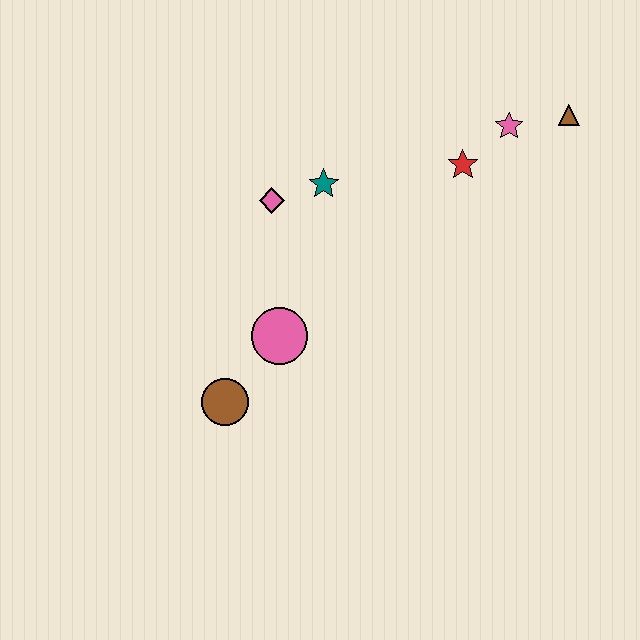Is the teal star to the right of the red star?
No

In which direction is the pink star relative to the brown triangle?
The pink star is to the left of the brown triangle.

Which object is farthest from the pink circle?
The brown triangle is farthest from the pink circle.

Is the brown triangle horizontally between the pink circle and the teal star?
No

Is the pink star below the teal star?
No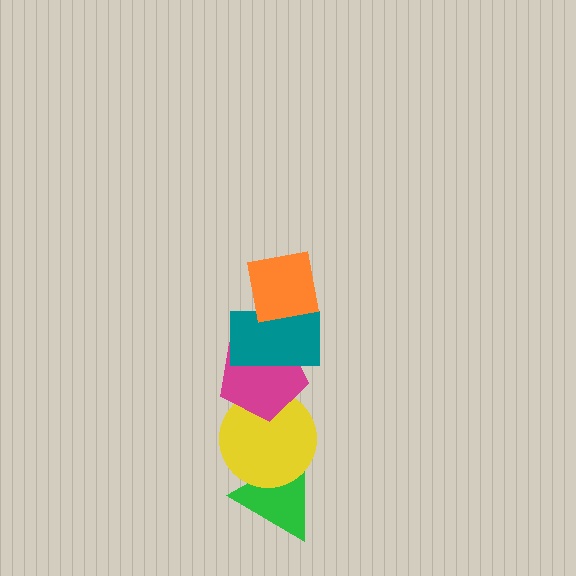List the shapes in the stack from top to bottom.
From top to bottom: the orange square, the teal rectangle, the magenta pentagon, the yellow circle, the green triangle.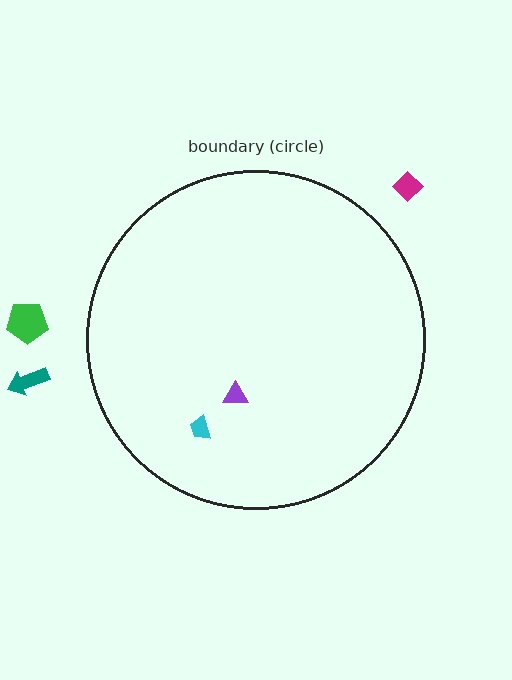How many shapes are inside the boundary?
2 inside, 3 outside.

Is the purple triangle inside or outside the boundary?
Inside.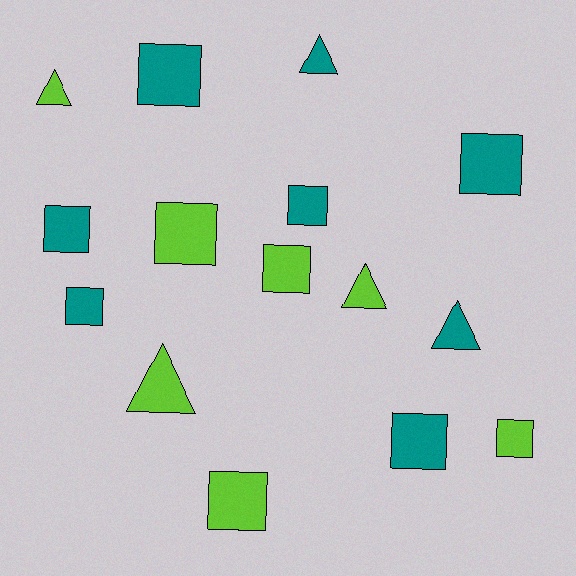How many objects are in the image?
There are 15 objects.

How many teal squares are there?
There are 6 teal squares.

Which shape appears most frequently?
Square, with 10 objects.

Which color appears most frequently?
Teal, with 8 objects.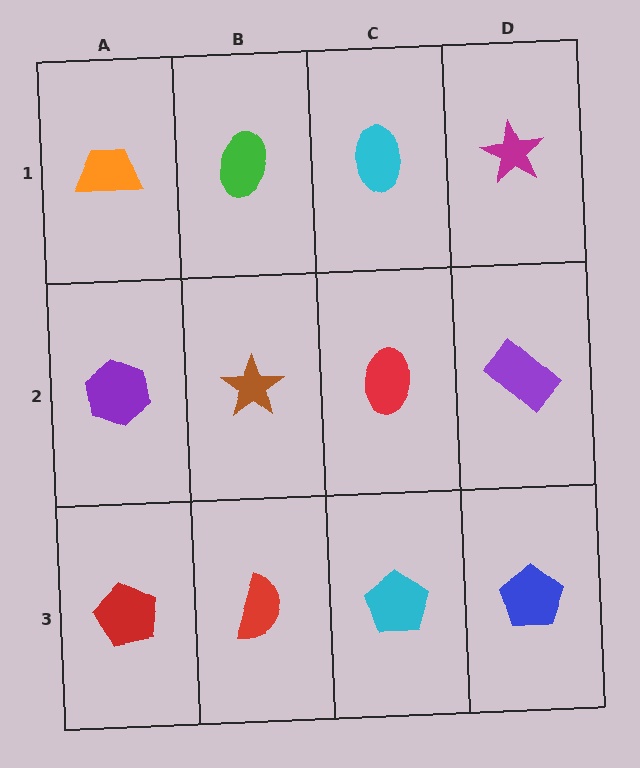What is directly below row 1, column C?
A red ellipse.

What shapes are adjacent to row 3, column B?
A brown star (row 2, column B), a red pentagon (row 3, column A), a cyan pentagon (row 3, column C).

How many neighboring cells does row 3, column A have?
2.